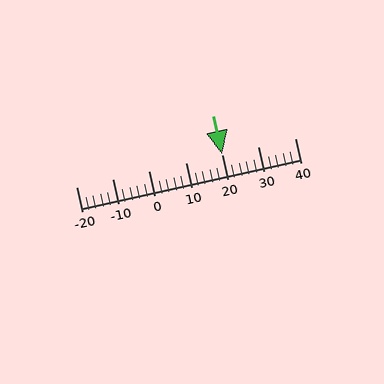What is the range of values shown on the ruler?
The ruler shows values from -20 to 40.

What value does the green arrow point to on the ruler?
The green arrow points to approximately 20.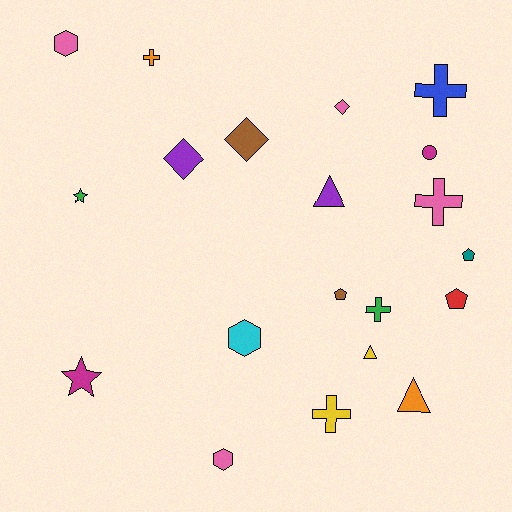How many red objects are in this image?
There is 1 red object.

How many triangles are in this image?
There are 3 triangles.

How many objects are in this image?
There are 20 objects.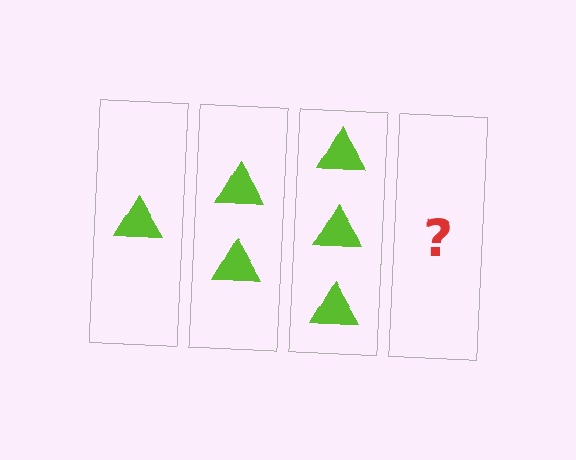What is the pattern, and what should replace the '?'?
The pattern is that each step adds one more triangle. The '?' should be 4 triangles.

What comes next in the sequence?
The next element should be 4 triangles.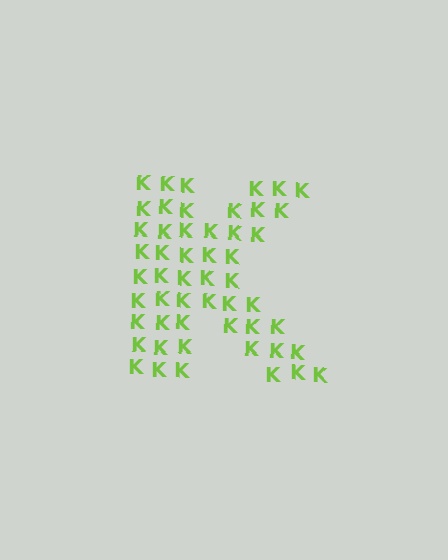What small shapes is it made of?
It is made of small letter K's.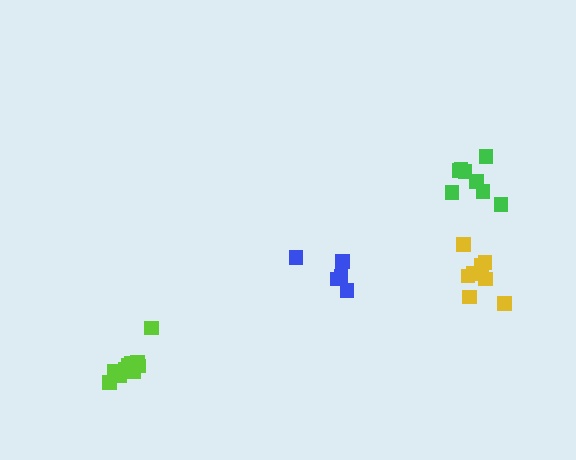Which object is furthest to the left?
The lime cluster is leftmost.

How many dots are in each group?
Group 1: 5 dots, Group 2: 8 dots, Group 3: 10 dots, Group 4: 8 dots (31 total).